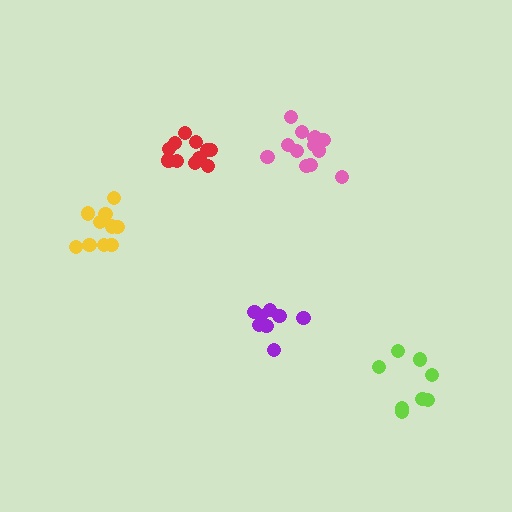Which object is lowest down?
The lime cluster is bottommost.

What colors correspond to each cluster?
The clusters are colored: purple, lime, pink, red, yellow.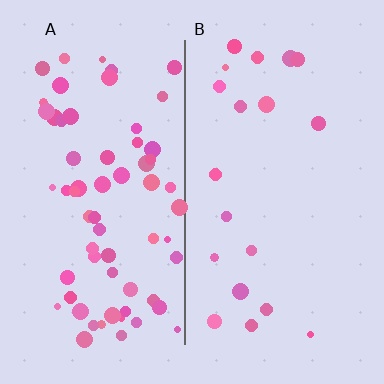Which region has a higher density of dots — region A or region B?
A (the left).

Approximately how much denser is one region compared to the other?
Approximately 3.6× — region A over region B.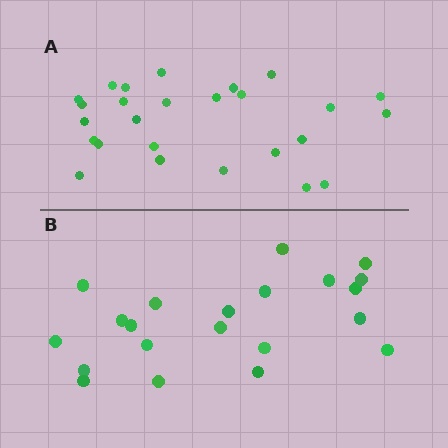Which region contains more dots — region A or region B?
Region A (the top region) has more dots.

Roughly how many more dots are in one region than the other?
Region A has about 5 more dots than region B.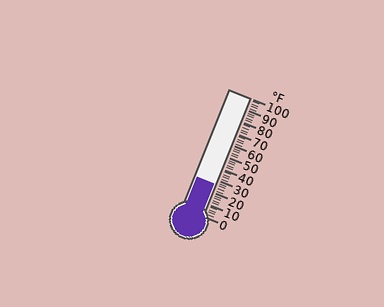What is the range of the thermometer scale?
The thermometer scale ranges from 0°F to 100°F.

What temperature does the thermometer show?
The thermometer shows approximately 26°F.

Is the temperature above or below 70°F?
The temperature is below 70°F.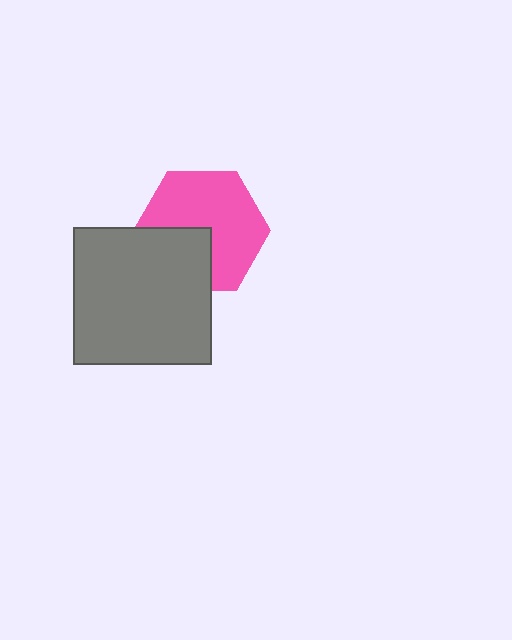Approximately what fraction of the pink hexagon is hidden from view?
Roughly 32% of the pink hexagon is hidden behind the gray square.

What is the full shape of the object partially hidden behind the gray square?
The partially hidden object is a pink hexagon.